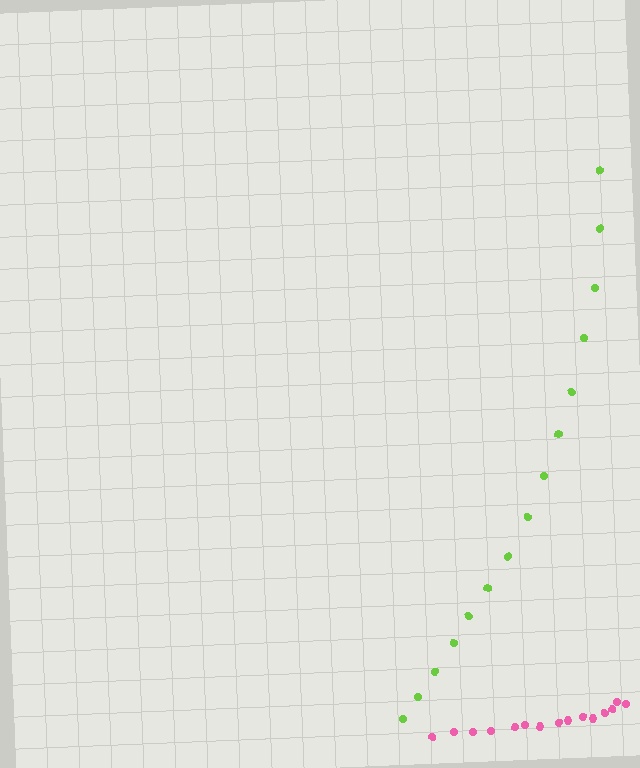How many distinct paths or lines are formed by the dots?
There are 2 distinct paths.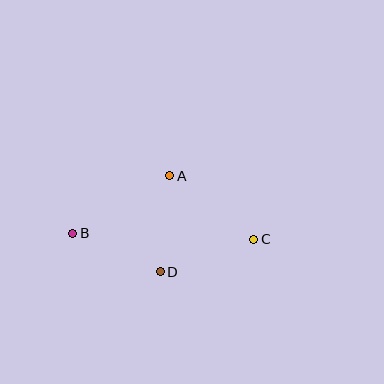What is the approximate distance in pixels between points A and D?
The distance between A and D is approximately 97 pixels.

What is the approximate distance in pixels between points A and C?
The distance between A and C is approximately 105 pixels.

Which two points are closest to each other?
Points B and D are closest to each other.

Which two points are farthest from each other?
Points B and C are farthest from each other.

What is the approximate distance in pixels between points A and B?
The distance between A and B is approximately 113 pixels.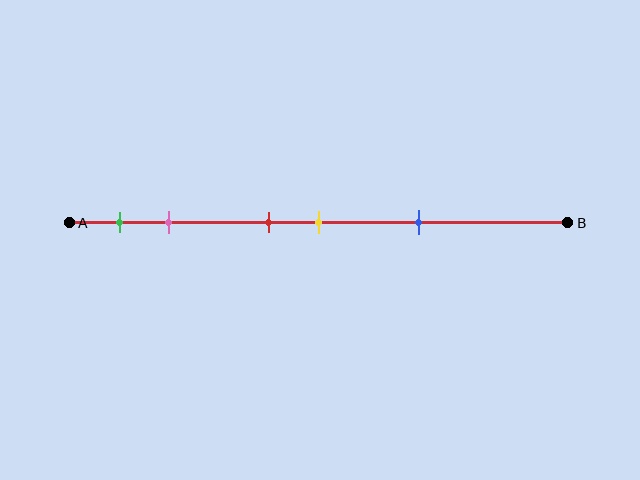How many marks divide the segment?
There are 5 marks dividing the segment.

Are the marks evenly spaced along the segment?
No, the marks are not evenly spaced.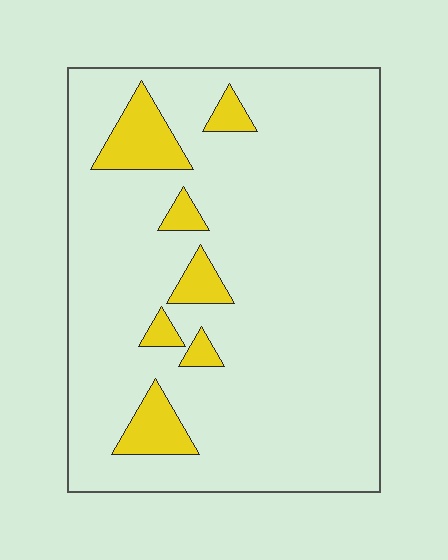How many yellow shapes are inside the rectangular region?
7.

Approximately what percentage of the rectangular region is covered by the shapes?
Approximately 10%.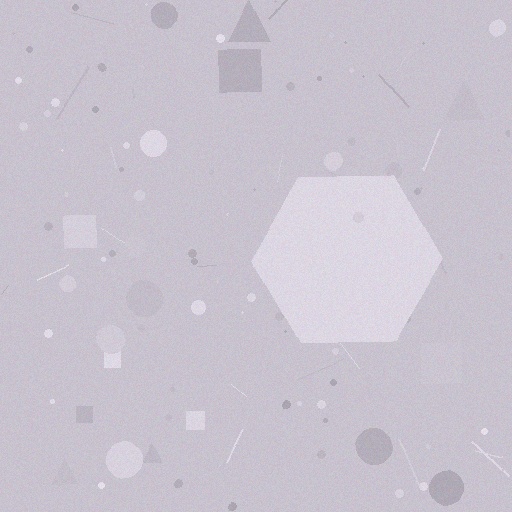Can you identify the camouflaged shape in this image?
The camouflaged shape is a hexagon.